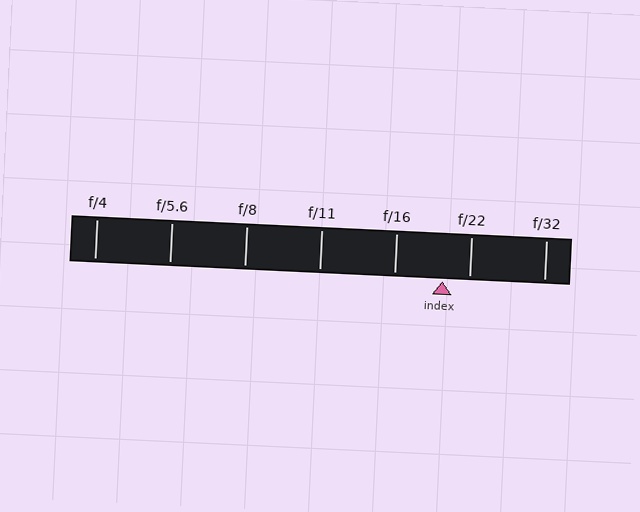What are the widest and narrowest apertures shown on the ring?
The widest aperture shown is f/4 and the narrowest is f/32.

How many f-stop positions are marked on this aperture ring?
There are 7 f-stop positions marked.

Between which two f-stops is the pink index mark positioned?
The index mark is between f/16 and f/22.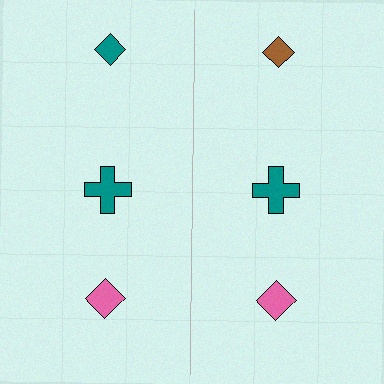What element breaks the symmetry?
The brown diamond on the right side breaks the symmetry — its mirror counterpart is teal.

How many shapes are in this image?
There are 6 shapes in this image.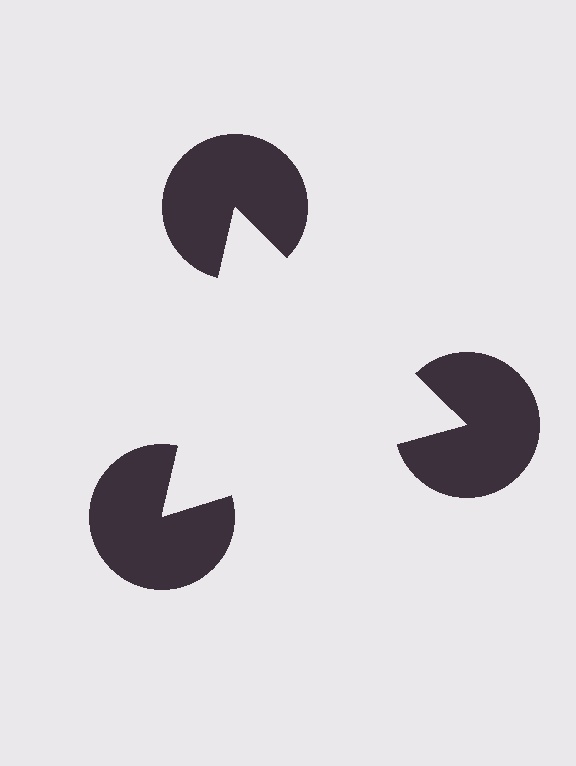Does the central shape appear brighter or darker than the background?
It typically appears slightly brighter than the background, even though no actual brightness change is drawn.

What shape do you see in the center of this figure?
An illusory triangle — its edges are inferred from the aligned wedge cuts in the pac-man discs, not physically drawn.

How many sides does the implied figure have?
3 sides.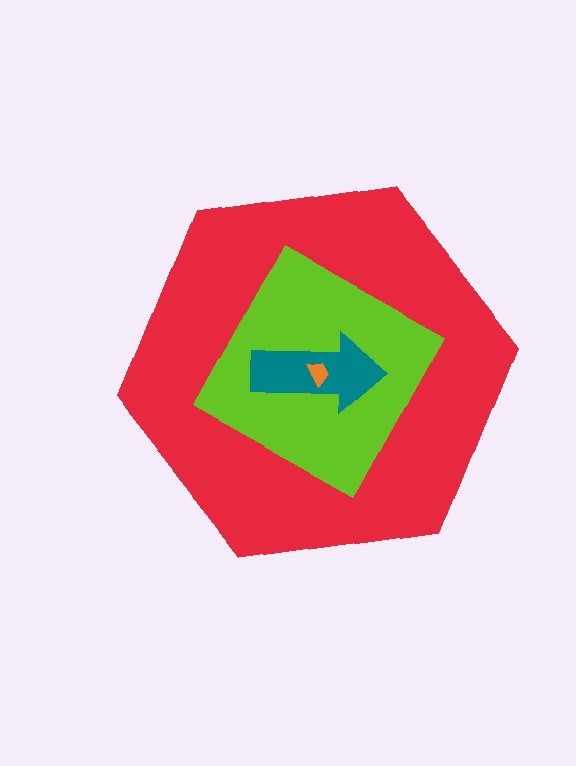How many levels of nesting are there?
4.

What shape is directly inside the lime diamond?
The teal arrow.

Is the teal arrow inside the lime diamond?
Yes.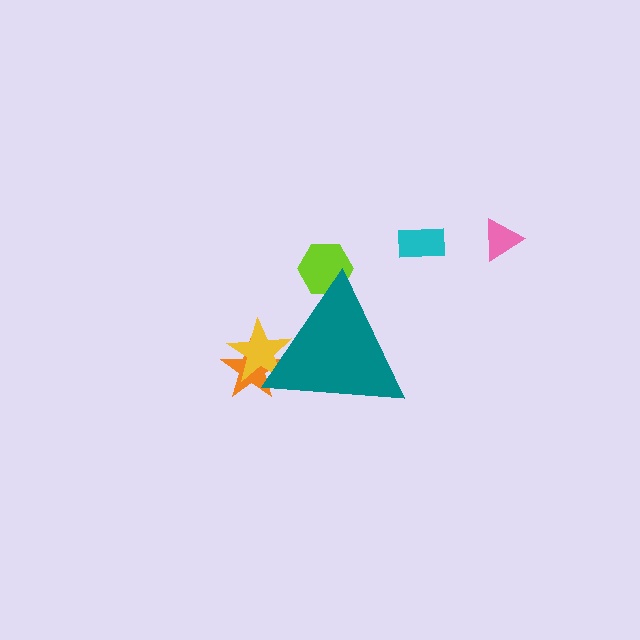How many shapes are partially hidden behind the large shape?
3 shapes are partially hidden.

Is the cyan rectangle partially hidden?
No, the cyan rectangle is fully visible.